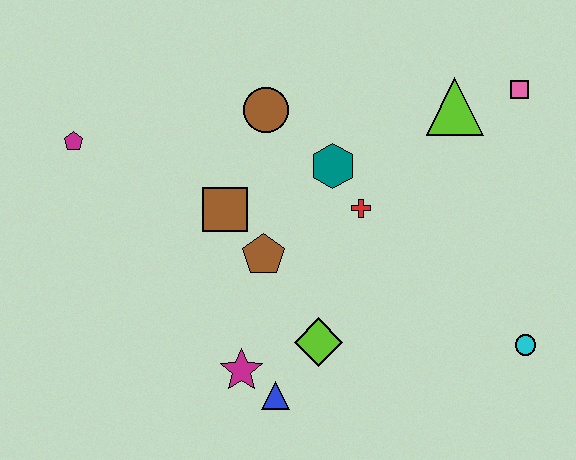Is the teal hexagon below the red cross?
No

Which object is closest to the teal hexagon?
The red cross is closest to the teal hexagon.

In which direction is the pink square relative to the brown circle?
The pink square is to the right of the brown circle.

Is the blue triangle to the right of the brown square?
Yes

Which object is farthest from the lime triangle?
The magenta pentagon is farthest from the lime triangle.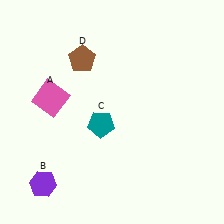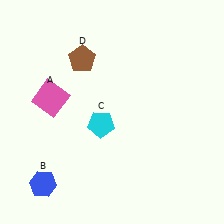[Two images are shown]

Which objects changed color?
B changed from purple to blue. C changed from teal to cyan.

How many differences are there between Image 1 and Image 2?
There are 2 differences between the two images.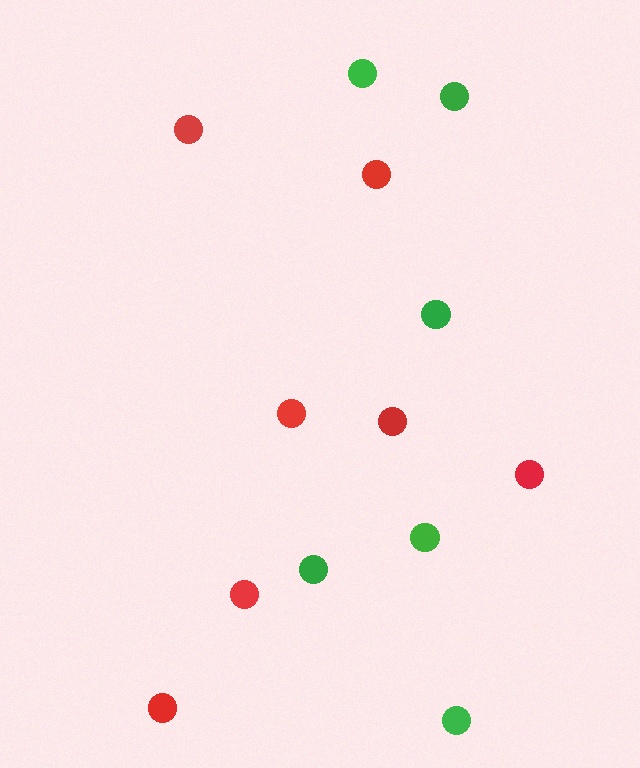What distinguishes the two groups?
There are 2 groups: one group of green circles (6) and one group of red circles (7).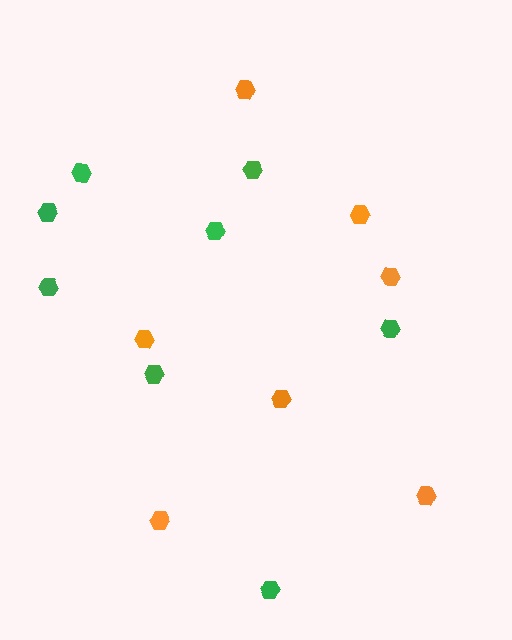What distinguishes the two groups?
There are 2 groups: one group of green hexagons (8) and one group of orange hexagons (7).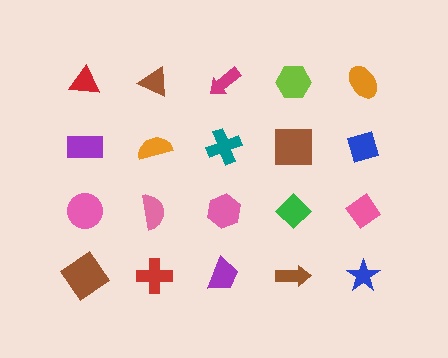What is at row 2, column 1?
A purple rectangle.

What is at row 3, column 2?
A pink semicircle.